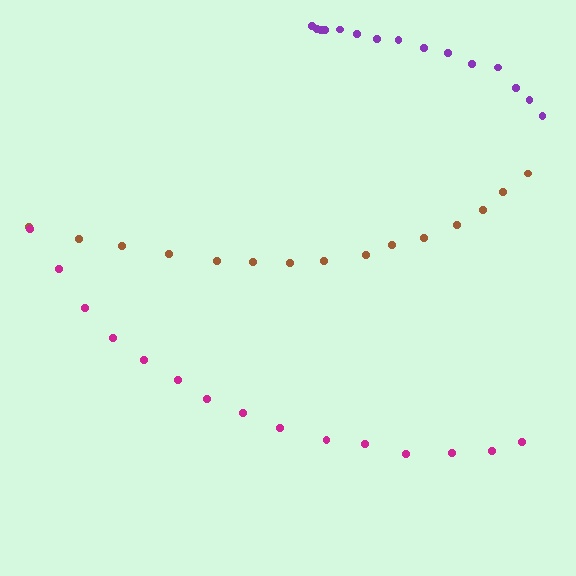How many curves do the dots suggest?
There are 3 distinct paths.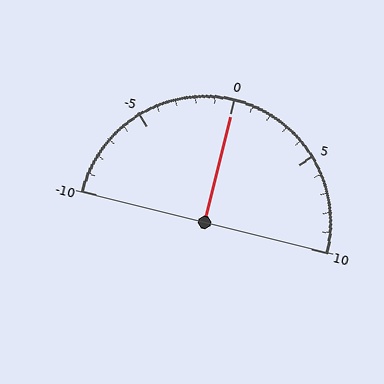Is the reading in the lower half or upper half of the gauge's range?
The reading is in the upper half of the range (-10 to 10).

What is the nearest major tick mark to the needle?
The nearest major tick mark is 0.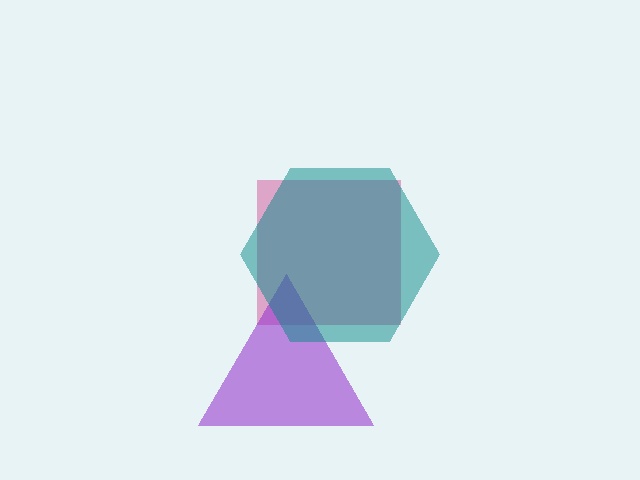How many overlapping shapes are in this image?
There are 3 overlapping shapes in the image.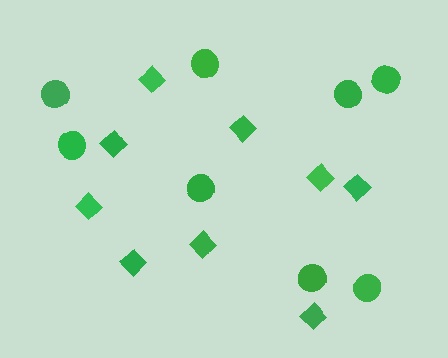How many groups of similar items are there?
There are 2 groups: one group of circles (8) and one group of diamonds (9).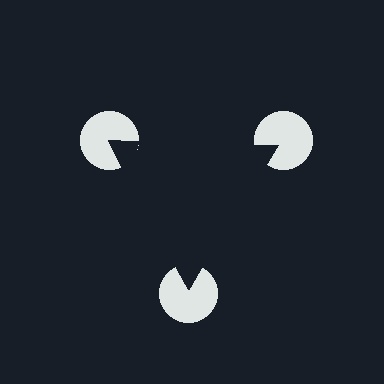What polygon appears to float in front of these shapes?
An illusory triangle — its edges are inferred from the aligned wedge cuts in the pac-man discs, not physically drawn.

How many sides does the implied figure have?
3 sides.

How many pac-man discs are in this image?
There are 3 — one at each vertex of the illusory triangle.